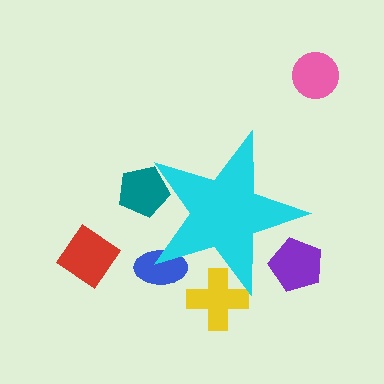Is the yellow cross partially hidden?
Yes, the yellow cross is partially hidden behind the cyan star.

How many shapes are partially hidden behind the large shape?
4 shapes are partially hidden.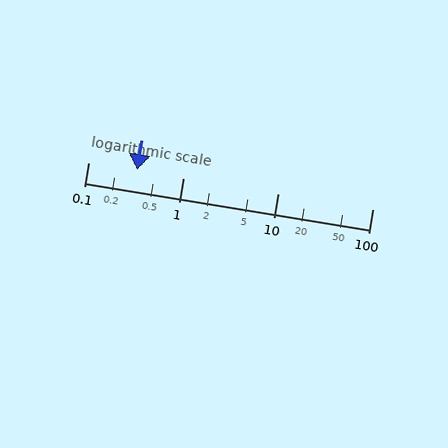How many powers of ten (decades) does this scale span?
The scale spans 3 decades, from 0.1 to 100.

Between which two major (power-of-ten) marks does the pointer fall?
The pointer is between 0.1 and 1.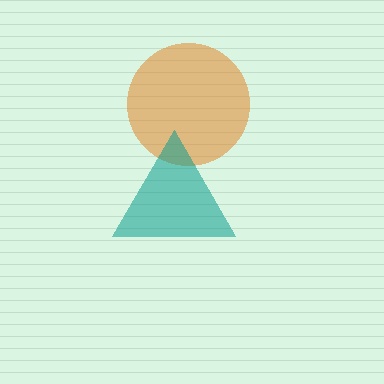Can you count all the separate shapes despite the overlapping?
Yes, there are 2 separate shapes.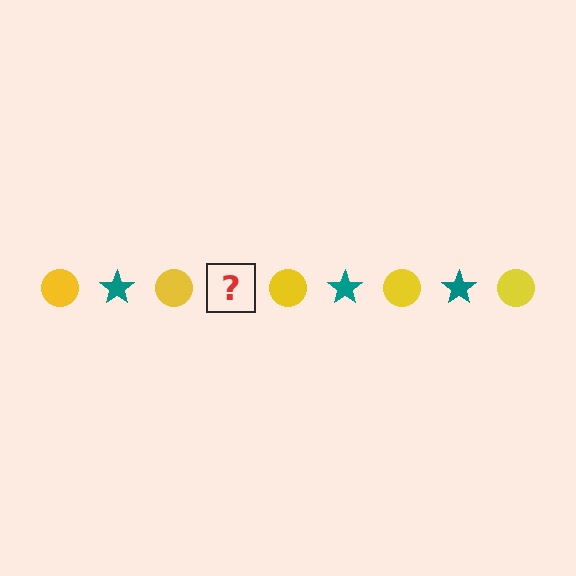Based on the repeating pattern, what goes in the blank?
The blank should be a teal star.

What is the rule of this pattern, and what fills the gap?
The rule is that the pattern alternates between yellow circle and teal star. The gap should be filled with a teal star.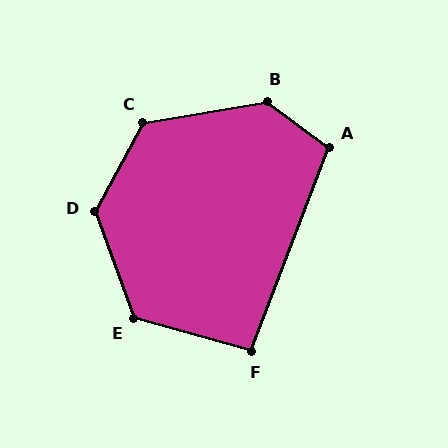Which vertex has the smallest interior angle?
F, at approximately 95 degrees.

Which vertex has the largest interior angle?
B, at approximately 134 degrees.